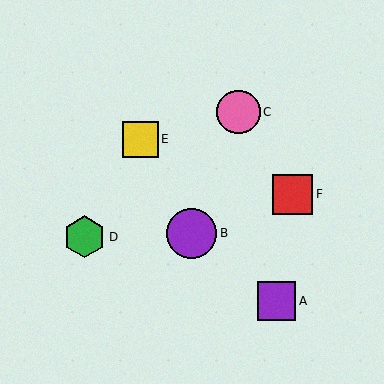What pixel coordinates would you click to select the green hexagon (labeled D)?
Click at (85, 237) to select the green hexagon D.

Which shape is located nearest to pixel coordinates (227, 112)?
The pink circle (labeled C) at (238, 112) is nearest to that location.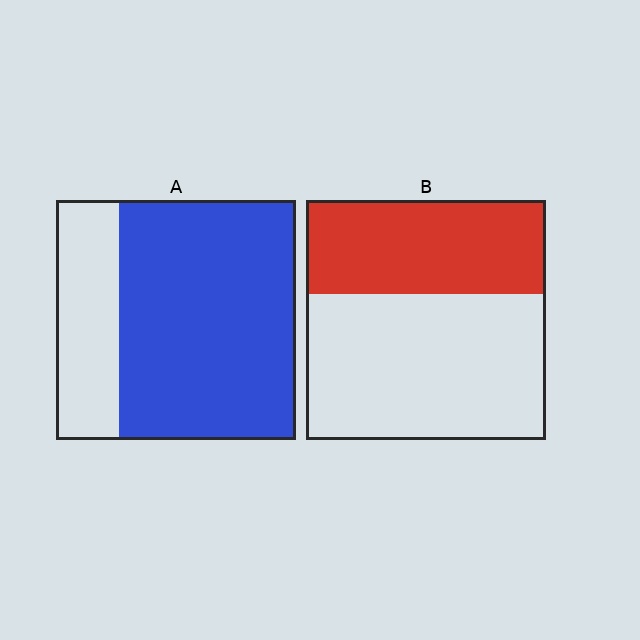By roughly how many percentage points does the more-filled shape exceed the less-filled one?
By roughly 35 percentage points (A over B).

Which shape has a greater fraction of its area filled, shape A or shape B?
Shape A.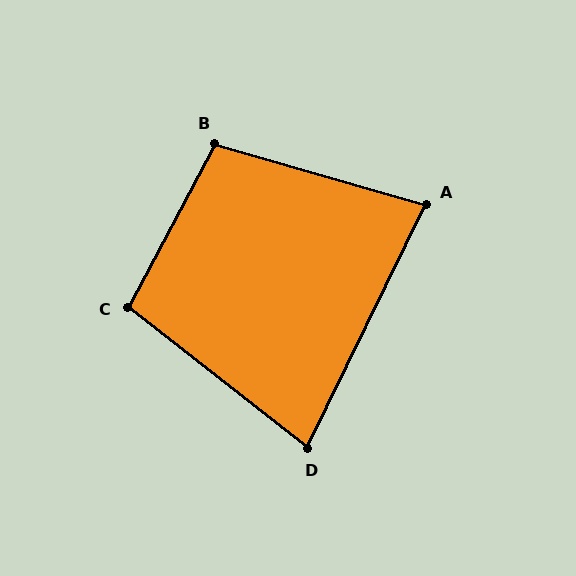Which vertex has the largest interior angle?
B, at approximately 102 degrees.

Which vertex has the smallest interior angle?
D, at approximately 78 degrees.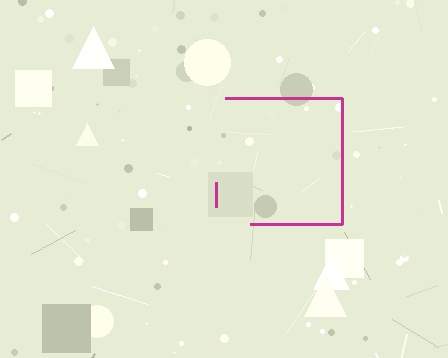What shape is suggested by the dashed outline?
The dashed outline suggests a square.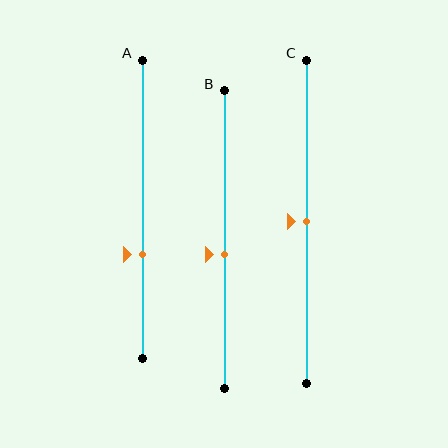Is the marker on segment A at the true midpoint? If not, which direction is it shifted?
No, the marker on segment A is shifted downward by about 15% of the segment length.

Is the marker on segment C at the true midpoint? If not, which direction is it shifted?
Yes, the marker on segment C is at the true midpoint.